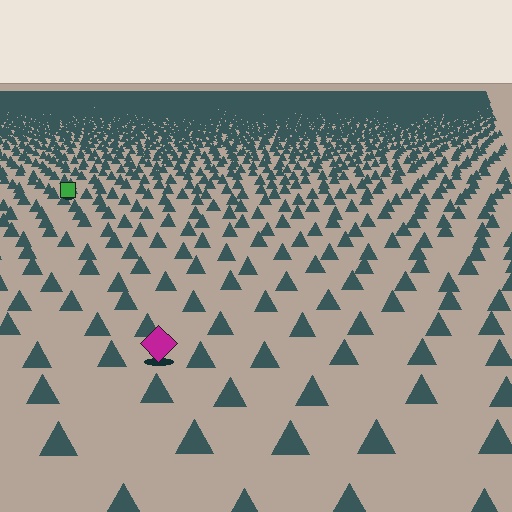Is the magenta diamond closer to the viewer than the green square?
Yes. The magenta diamond is closer — you can tell from the texture gradient: the ground texture is coarser near it.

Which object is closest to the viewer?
The magenta diamond is closest. The texture marks near it are larger and more spread out.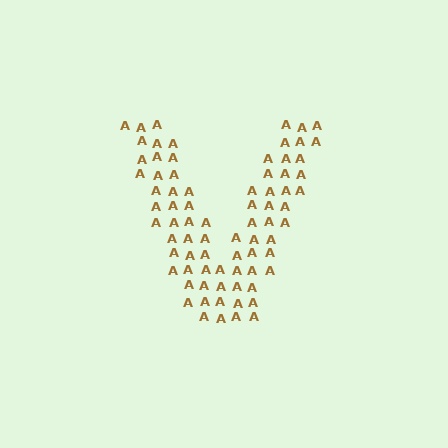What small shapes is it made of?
It is made of small letter A's.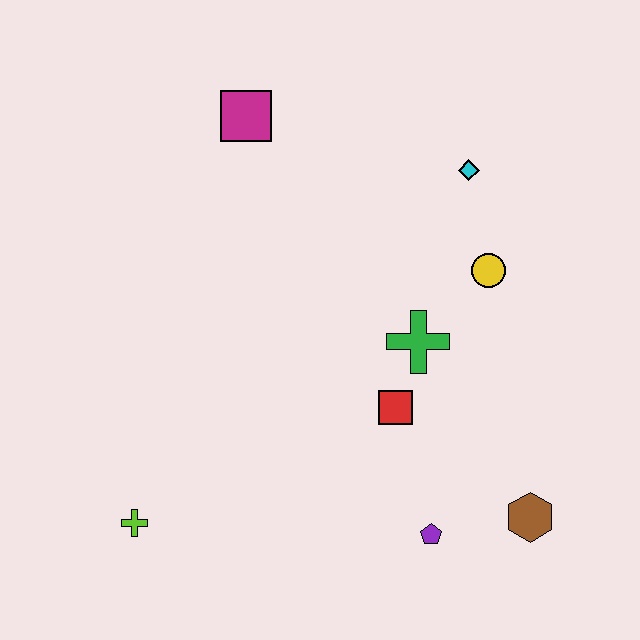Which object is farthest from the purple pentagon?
The magenta square is farthest from the purple pentagon.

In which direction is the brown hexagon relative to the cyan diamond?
The brown hexagon is below the cyan diamond.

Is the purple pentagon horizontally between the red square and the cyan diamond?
Yes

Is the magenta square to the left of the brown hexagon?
Yes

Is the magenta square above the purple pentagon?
Yes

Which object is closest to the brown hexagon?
The purple pentagon is closest to the brown hexagon.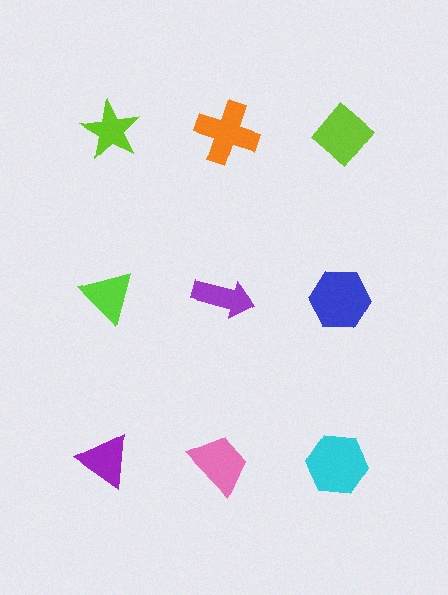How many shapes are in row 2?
3 shapes.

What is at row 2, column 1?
A lime triangle.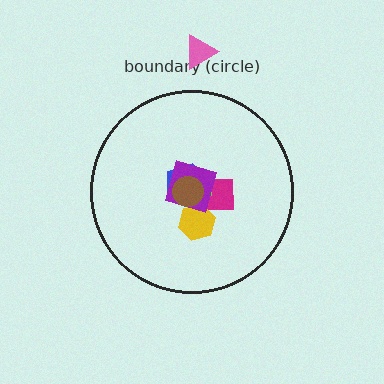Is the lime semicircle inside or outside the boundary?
Inside.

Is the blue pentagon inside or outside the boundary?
Inside.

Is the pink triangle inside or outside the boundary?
Outside.